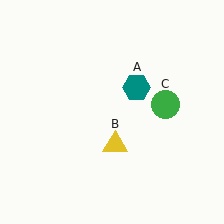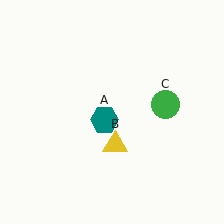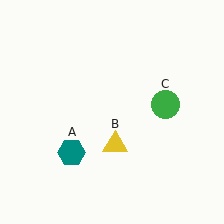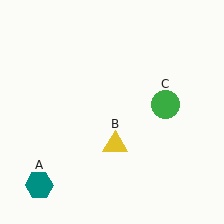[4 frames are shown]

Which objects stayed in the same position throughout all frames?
Yellow triangle (object B) and green circle (object C) remained stationary.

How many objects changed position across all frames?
1 object changed position: teal hexagon (object A).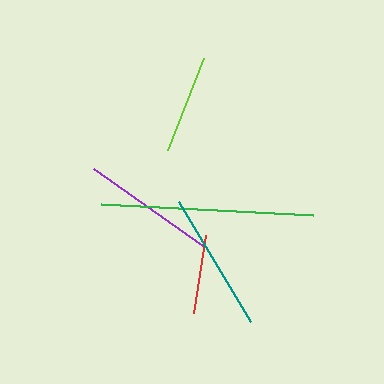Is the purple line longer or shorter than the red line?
The purple line is longer than the red line.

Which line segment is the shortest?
The red line is the shortest at approximately 78 pixels.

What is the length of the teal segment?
The teal segment is approximately 139 pixels long.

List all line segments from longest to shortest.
From longest to shortest: green, teal, purple, lime, red.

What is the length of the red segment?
The red segment is approximately 78 pixels long.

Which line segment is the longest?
The green line is the longest at approximately 212 pixels.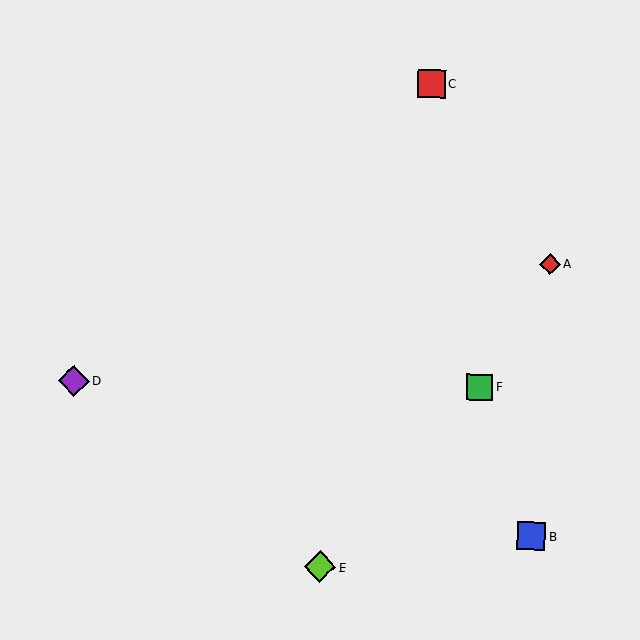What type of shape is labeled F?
Shape F is a green square.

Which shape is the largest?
The lime diamond (labeled E) is the largest.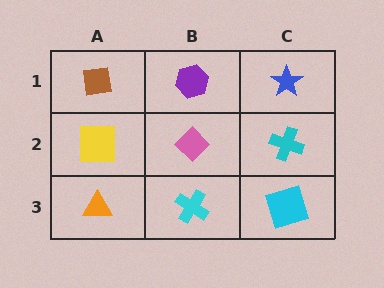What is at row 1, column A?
A brown square.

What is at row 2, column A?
A yellow square.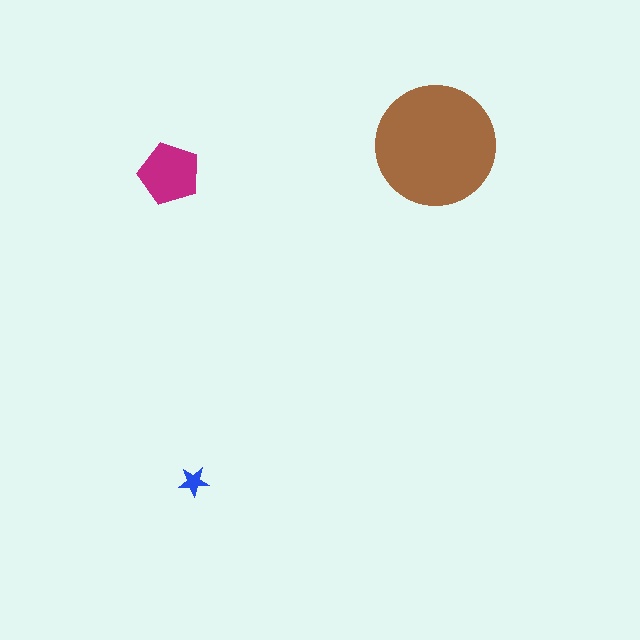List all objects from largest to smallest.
The brown circle, the magenta pentagon, the blue star.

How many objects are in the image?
There are 3 objects in the image.